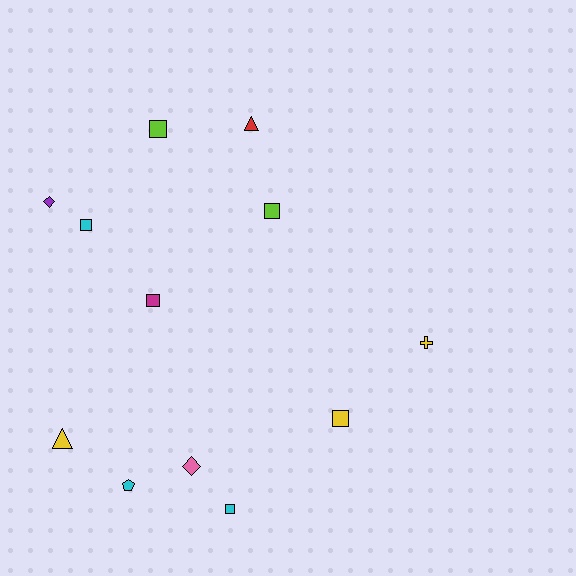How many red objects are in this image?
There is 1 red object.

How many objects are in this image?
There are 12 objects.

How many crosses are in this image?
There is 1 cross.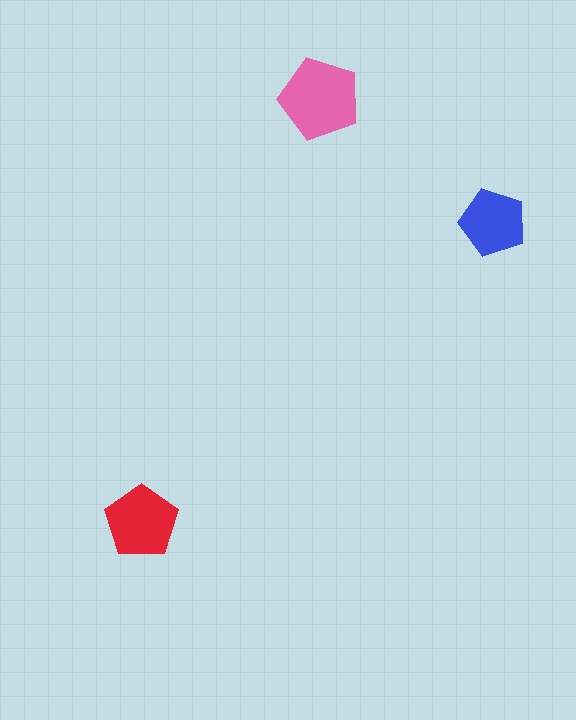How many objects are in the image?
There are 3 objects in the image.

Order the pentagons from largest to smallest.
the pink one, the red one, the blue one.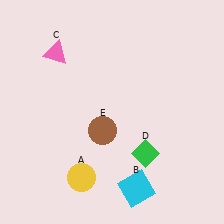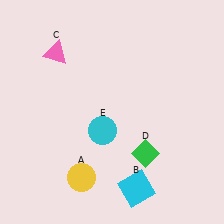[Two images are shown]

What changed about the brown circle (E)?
In Image 1, E is brown. In Image 2, it changed to cyan.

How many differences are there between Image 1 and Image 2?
There is 1 difference between the two images.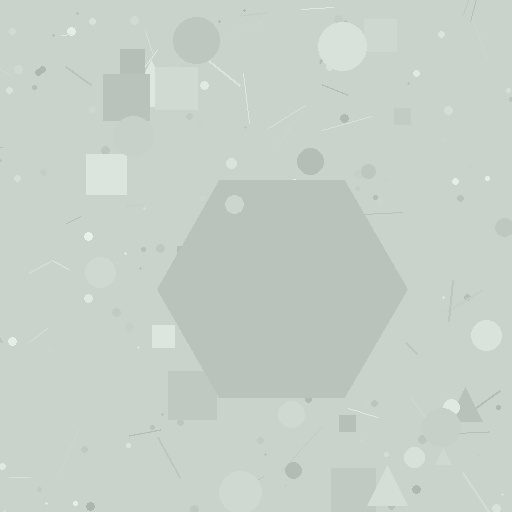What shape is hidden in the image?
A hexagon is hidden in the image.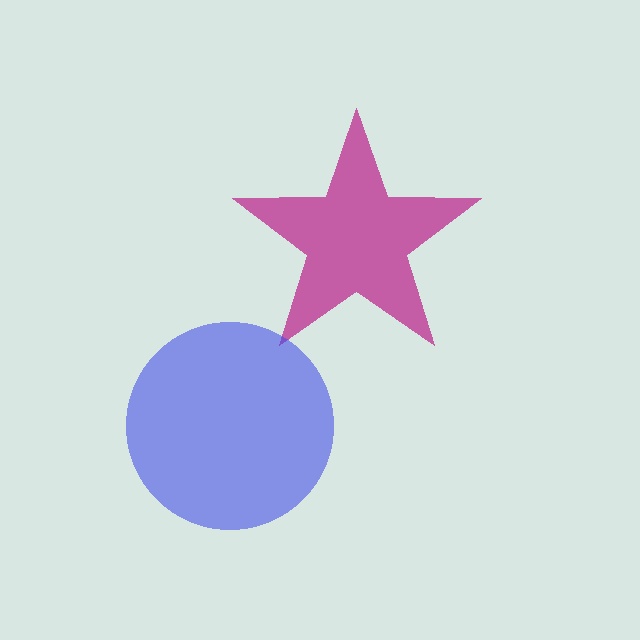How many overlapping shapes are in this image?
There are 2 overlapping shapes in the image.